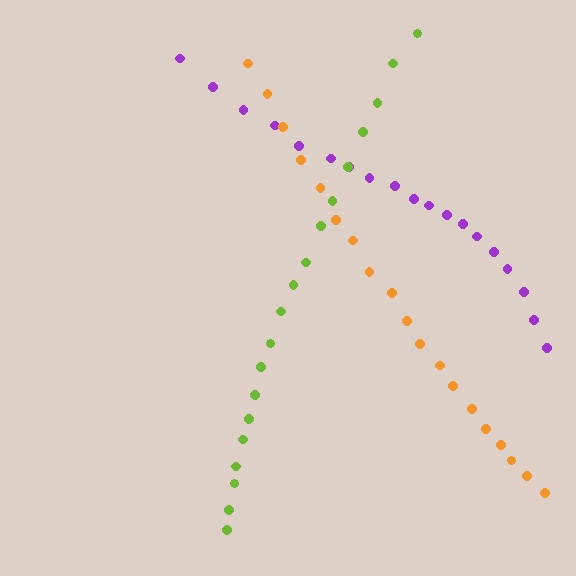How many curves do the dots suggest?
There are 3 distinct paths.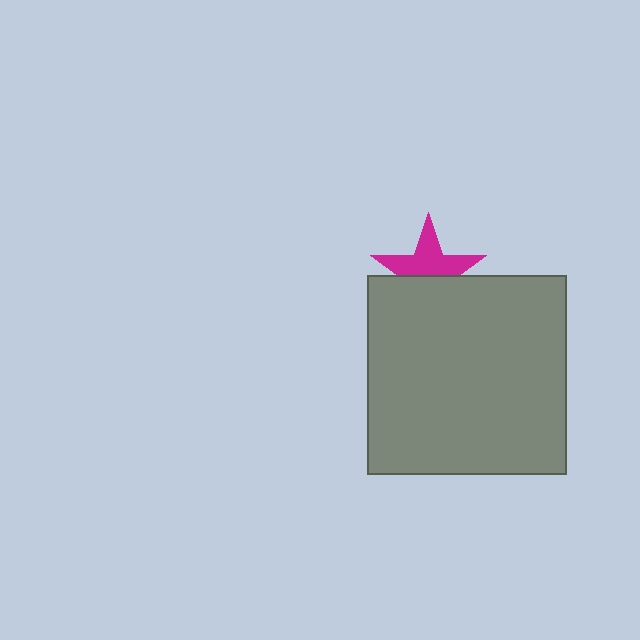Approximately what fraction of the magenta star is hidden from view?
Roughly 45% of the magenta star is hidden behind the gray square.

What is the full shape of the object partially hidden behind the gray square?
The partially hidden object is a magenta star.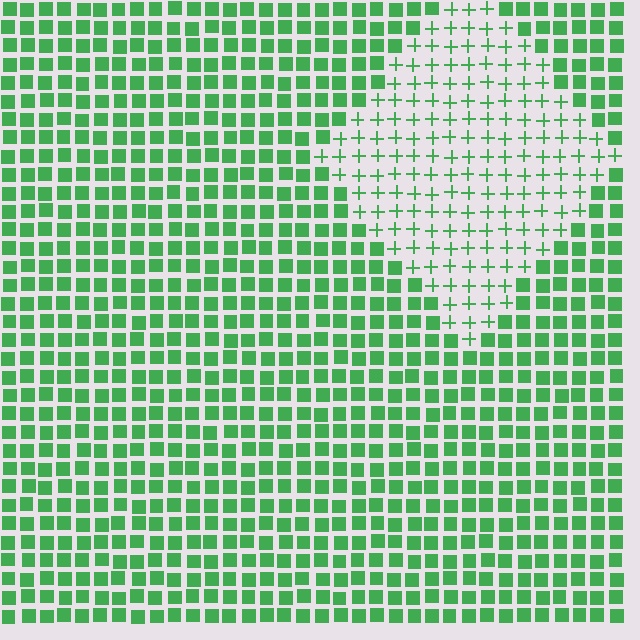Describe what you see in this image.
The image is filled with small green elements arranged in a uniform grid. A diamond-shaped region contains plus signs, while the surrounding area contains squares. The boundary is defined purely by the change in element shape.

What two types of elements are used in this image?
The image uses plus signs inside the diamond region and squares outside it.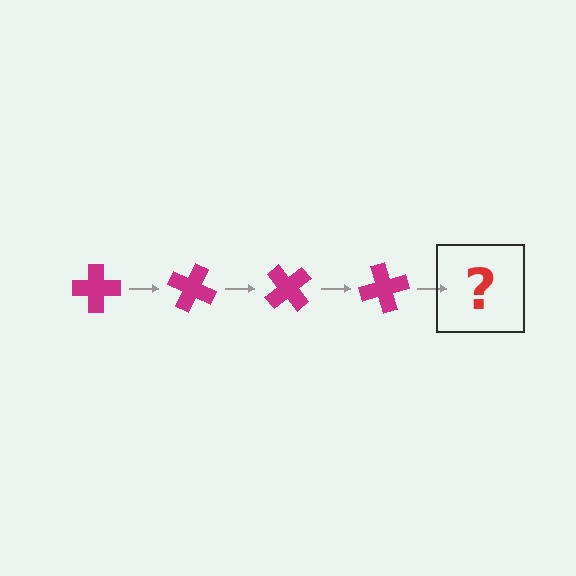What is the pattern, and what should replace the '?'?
The pattern is that the cross rotates 25 degrees each step. The '?' should be a magenta cross rotated 100 degrees.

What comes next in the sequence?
The next element should be a magenta cross rotated 100 degrees.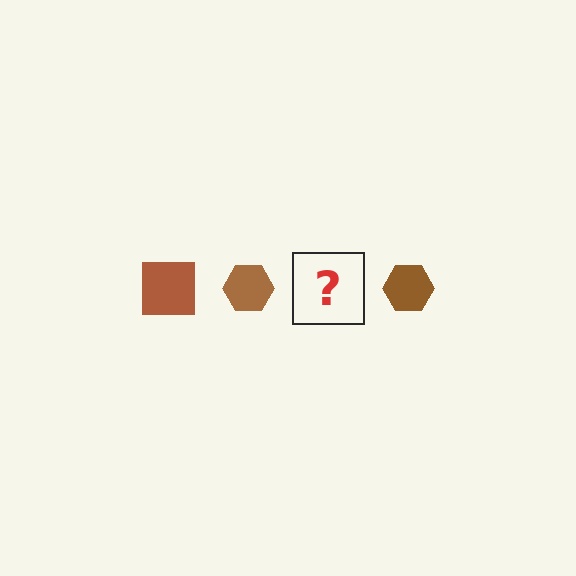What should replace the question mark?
The question mark should be replaced with a brown square.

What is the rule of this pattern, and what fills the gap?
The rule is that the pattern cycles through square, hexagon shapes in brown. The gap should be filled with a brown square.